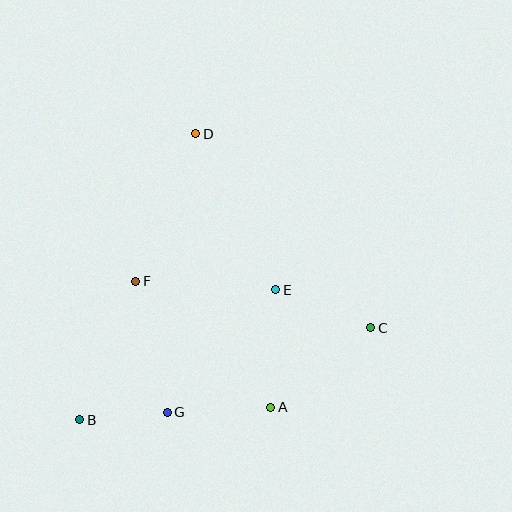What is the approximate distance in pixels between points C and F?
The distance between C and F is approximately 240 pixels.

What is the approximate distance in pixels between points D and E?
The distance between D and E is approximately 176 pixels.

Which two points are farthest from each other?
Points B and D are farthest from each other.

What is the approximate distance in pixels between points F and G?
The distance between F and G is approximately 135 pixels.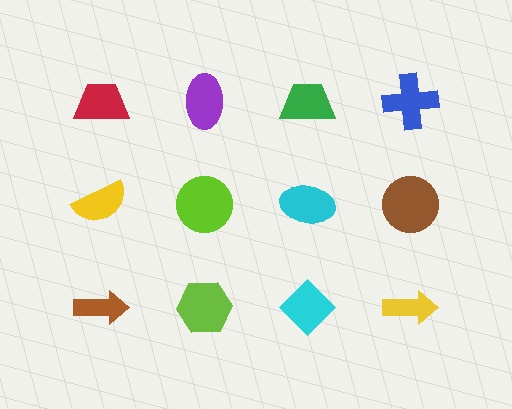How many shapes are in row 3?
4 shapes.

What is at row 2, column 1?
A yellow semicircle.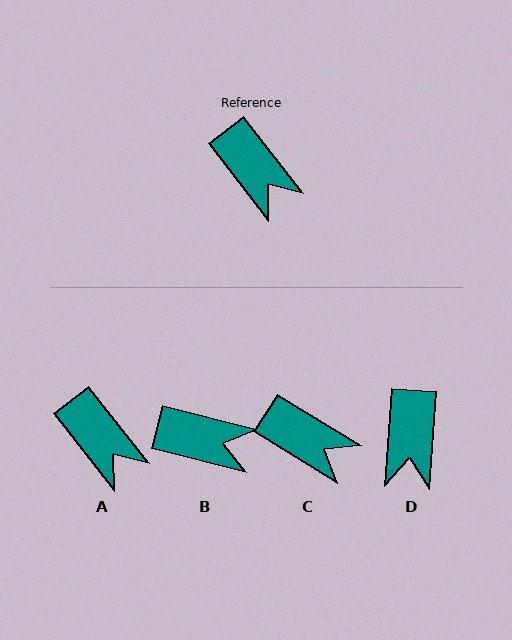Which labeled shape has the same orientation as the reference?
A.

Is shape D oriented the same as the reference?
No, it is off by about 42 degrees.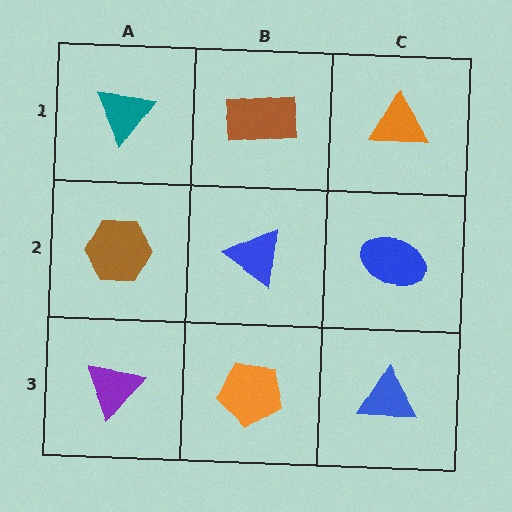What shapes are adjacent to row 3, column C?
A blue ellipse (row 2, column C), an orange pentagon (row 3, column B).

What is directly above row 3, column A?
A brown hexagon.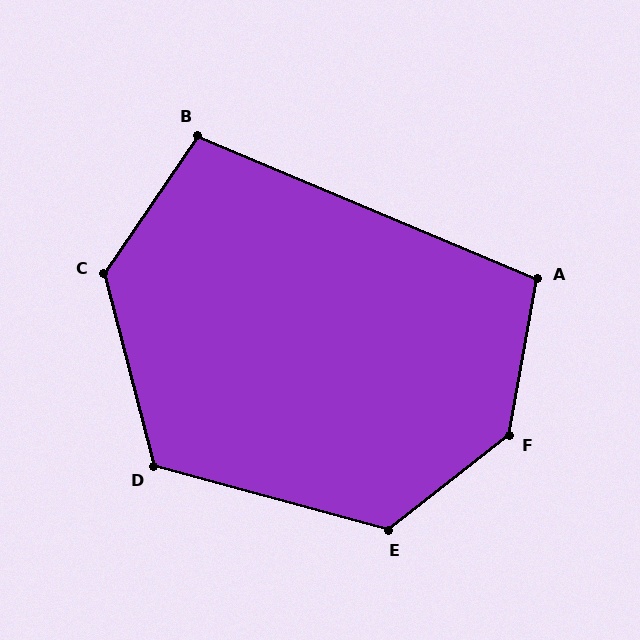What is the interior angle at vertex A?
Approximately 103 degrees (obtuse).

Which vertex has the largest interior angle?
F, at approximately 139 degrees.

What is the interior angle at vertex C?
Approximately 131 degrees (obtuse).